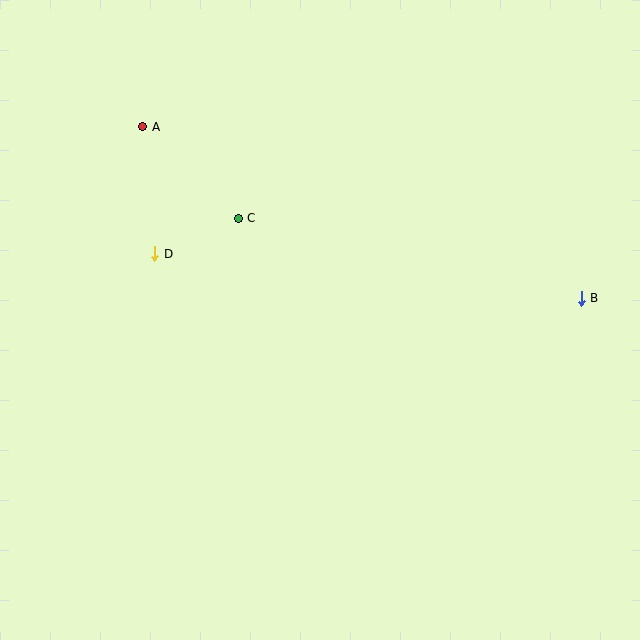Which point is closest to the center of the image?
Point C at (238, 218) is closest to the center.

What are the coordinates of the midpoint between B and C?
The midpoint between B and C is at (410, 258).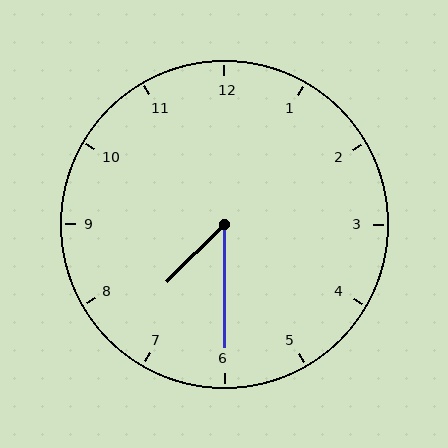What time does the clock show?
7:30.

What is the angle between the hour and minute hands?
Approximately 45 degrees.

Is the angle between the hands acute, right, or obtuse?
It is acute.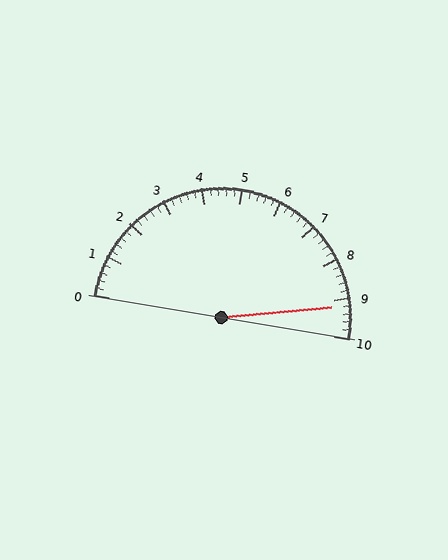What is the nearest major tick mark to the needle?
The nearest major tick mark is 9.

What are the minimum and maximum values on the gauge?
The gauge ranges from 0 to 10.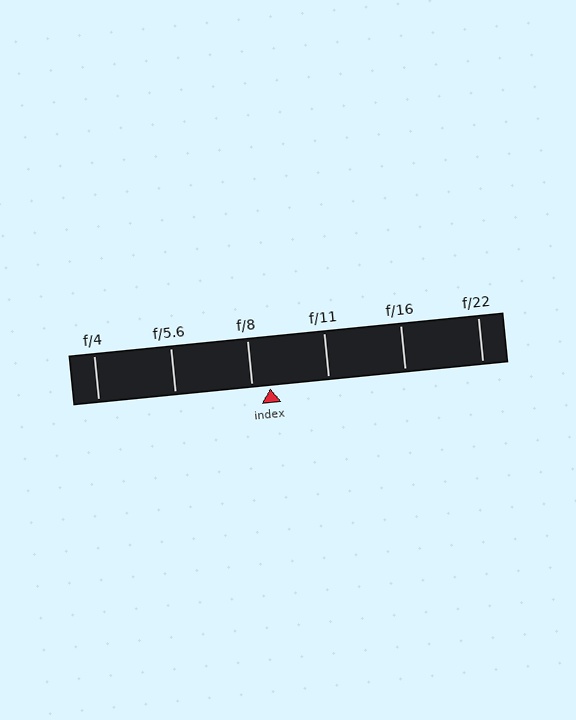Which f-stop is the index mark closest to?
The index mark is closest to f/8.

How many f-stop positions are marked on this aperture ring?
There are 6 f-stop positions marked.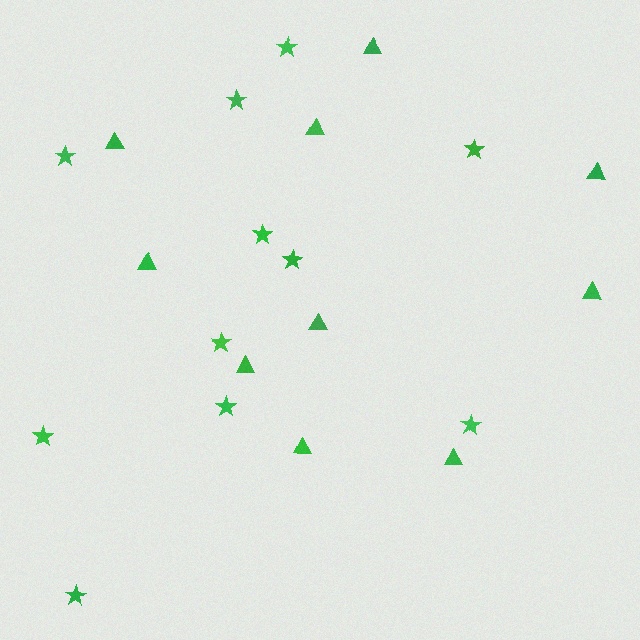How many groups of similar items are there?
There are 2 groups: one group of stars (11) and one group of triangles (10).